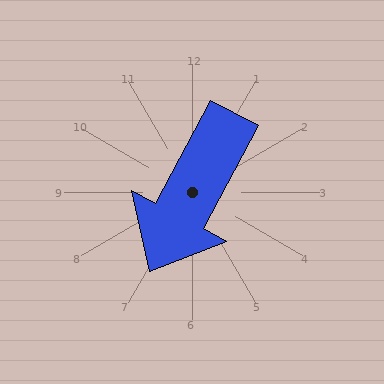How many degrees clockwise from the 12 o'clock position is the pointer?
Approximately 208 degrees.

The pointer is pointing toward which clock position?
Roughly 7 o'clock.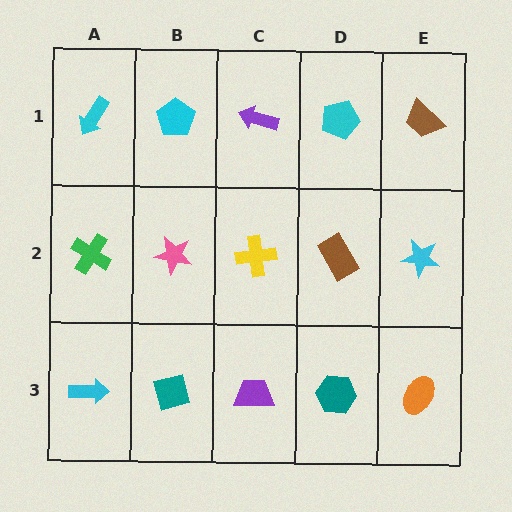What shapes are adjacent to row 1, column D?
A brown rectangle (row 2, column D), a purple arrow (row 1, column C), a brown trapezoid (row 1, column E).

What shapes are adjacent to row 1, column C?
A yellow cross (row 2, column C), a cyan pentagon (row 1, column B), a cyan pentagon (row 1, column D).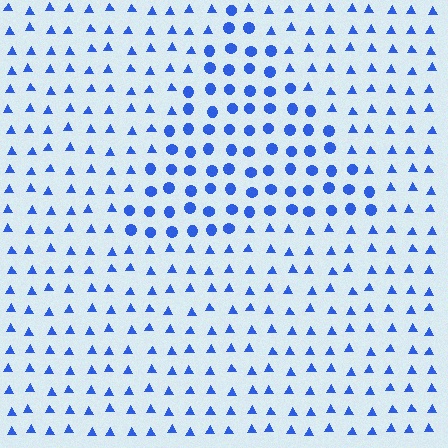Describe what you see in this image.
The image is filled with small blue elements arranged in a uniform grid. A triangle-shaped region contains circles, while the surrounding area contains triangles. The boundary is defined purely by the change in element shape.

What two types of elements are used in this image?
The image uses circles inside the triangle region and triangles outside it.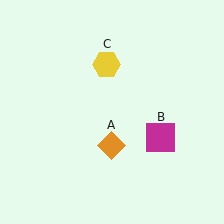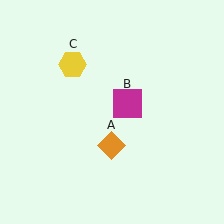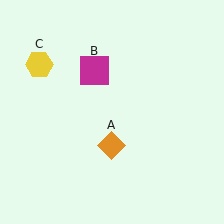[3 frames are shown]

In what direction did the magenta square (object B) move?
The magenta square (object B) moved up and to the left.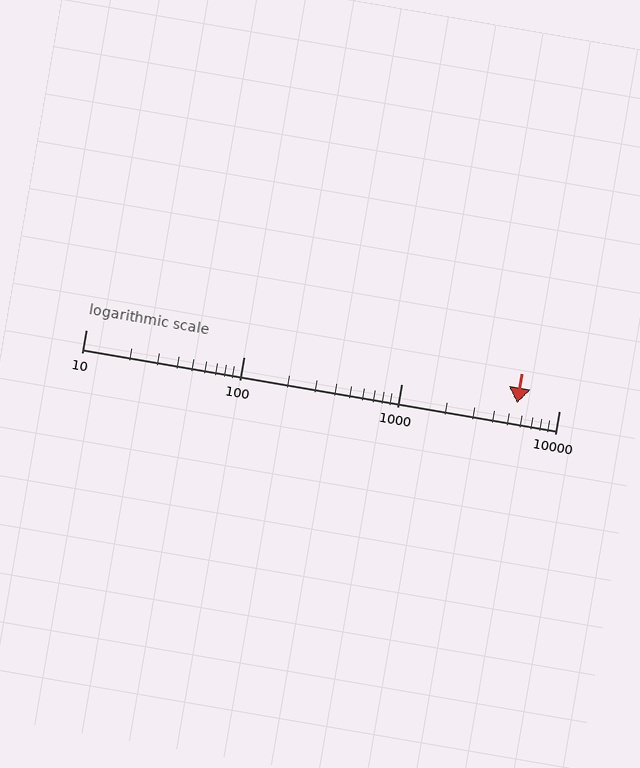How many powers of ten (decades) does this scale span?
The scale spans 3 decades, from 10 to 10000.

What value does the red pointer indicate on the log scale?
The pointer indicates approximately 5400.